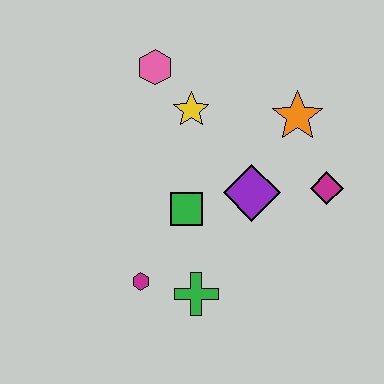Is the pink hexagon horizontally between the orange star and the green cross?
No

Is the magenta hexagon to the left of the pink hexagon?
Yes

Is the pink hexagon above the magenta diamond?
Yes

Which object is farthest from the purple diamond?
The pink hexagon is farthest from the purple diamond.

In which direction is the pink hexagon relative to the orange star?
The pink hexagon is to the left of the orange star.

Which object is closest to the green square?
The purple diamond is closest to the green square.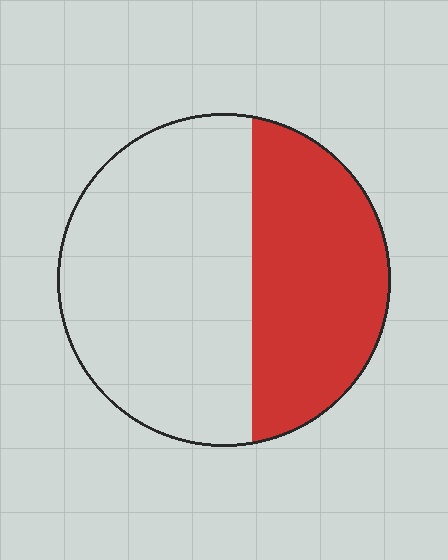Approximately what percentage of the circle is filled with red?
Approximately 40%.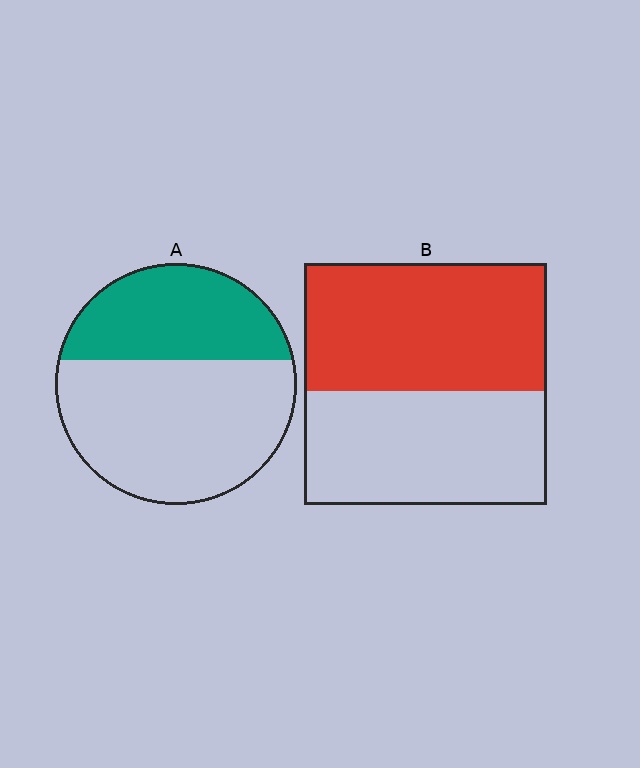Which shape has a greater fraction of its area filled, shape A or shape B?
Shape B.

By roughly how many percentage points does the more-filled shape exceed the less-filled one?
By roughly 15 percentage points (B over A).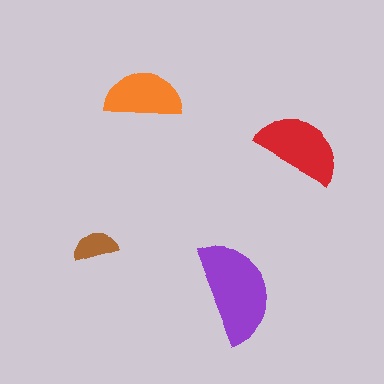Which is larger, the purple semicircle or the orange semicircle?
The purple one.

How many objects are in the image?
There are 4 objects in the image.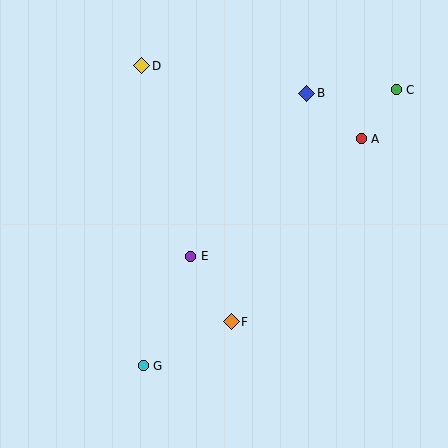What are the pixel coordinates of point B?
Point B is at (307, 93).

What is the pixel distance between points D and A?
The distance between D and A is 232 pixels.